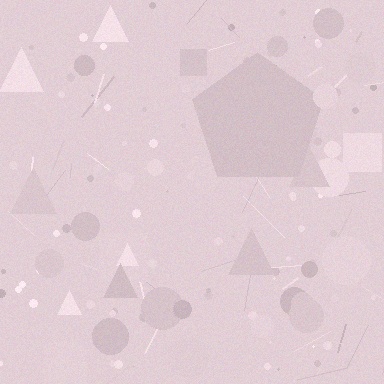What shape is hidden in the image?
A pentagon is hidden in the image.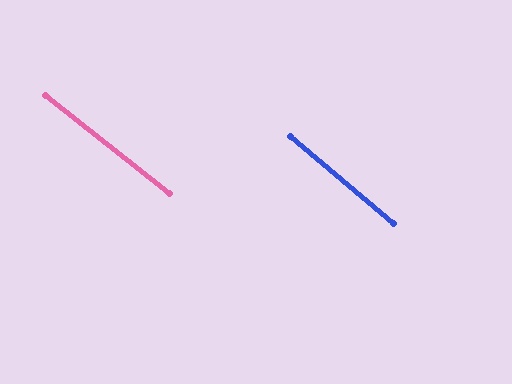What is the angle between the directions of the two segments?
Approximately 2 degrees.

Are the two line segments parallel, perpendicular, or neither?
Parallel — their directions differ by only 1.7°.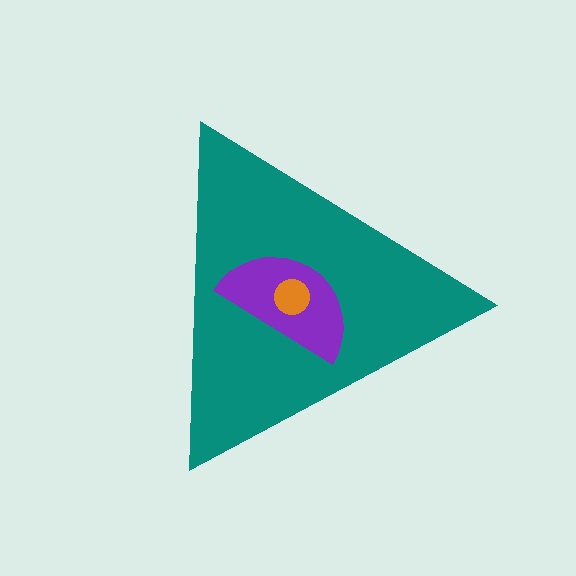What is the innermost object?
The orange circle.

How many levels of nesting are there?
3.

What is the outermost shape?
The teal triangle.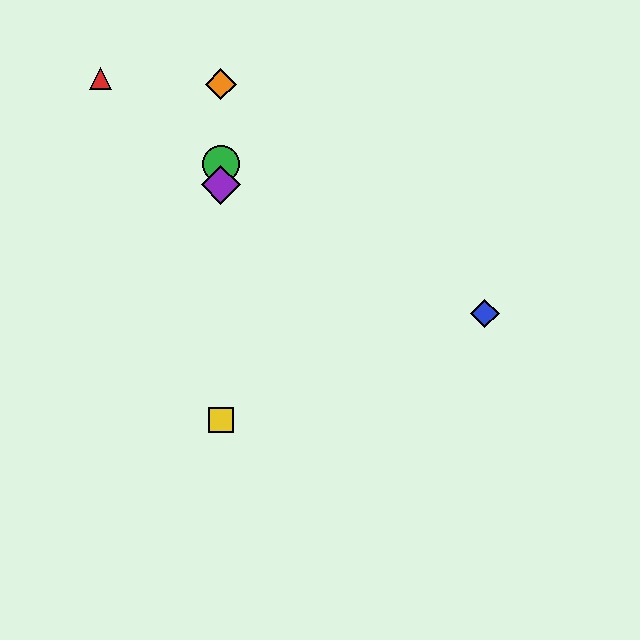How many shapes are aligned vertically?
4 shapes (the green circle, the yellow square, the purple diamond, the orange diamond) are aligned vertically.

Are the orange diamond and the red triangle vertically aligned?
No, the orange diamond is at x≈221 and the red triangle is at x≈101.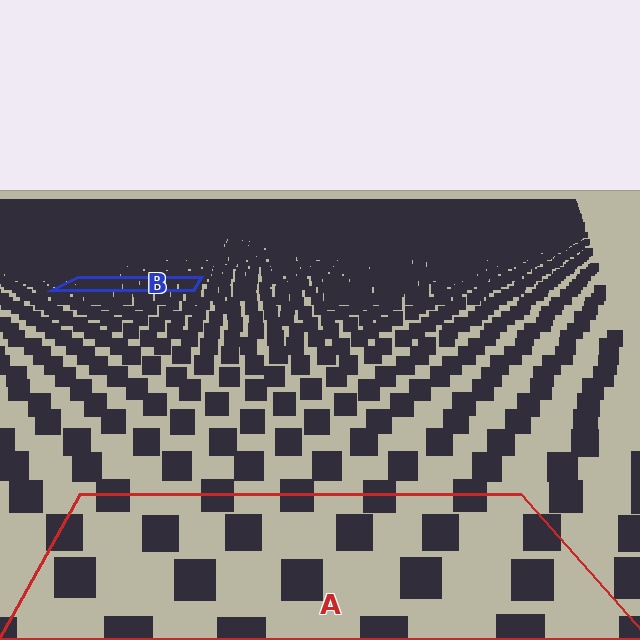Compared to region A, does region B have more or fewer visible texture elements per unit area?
Region B has more texture elements per unit area — they are packed more densely because it is farther away.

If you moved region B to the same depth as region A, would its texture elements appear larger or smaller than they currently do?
They would appear larger. At a closer depth, the same texture elements are projected at a bigger on-screen size.